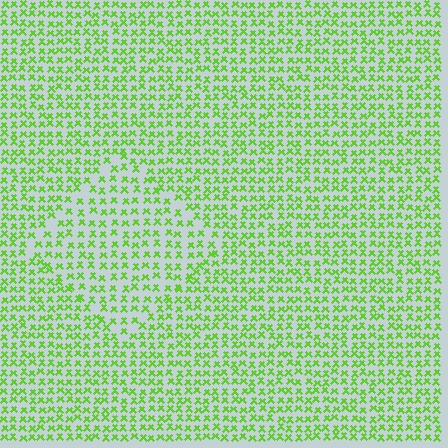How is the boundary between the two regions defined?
The boundary is defined by a change in element density (approximately 1.4x ratio). All elements are the same color, size, and shape.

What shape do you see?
I see a diamond.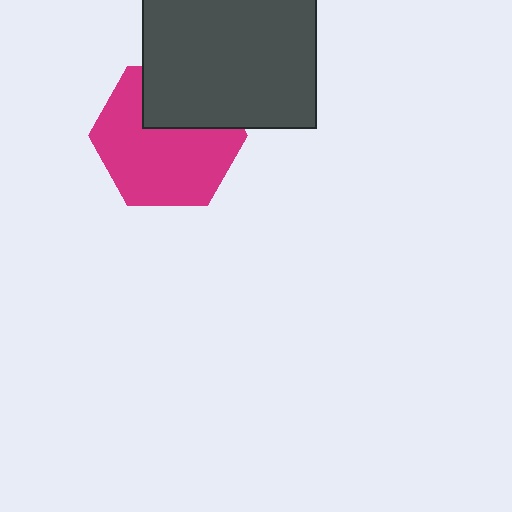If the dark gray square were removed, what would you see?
You would see the complete magenta hexagon.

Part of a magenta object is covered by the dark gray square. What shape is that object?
It is a hexagon.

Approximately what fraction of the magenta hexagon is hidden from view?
Roughly 32% of the magenta hexagon is hidden behind the dark gray square.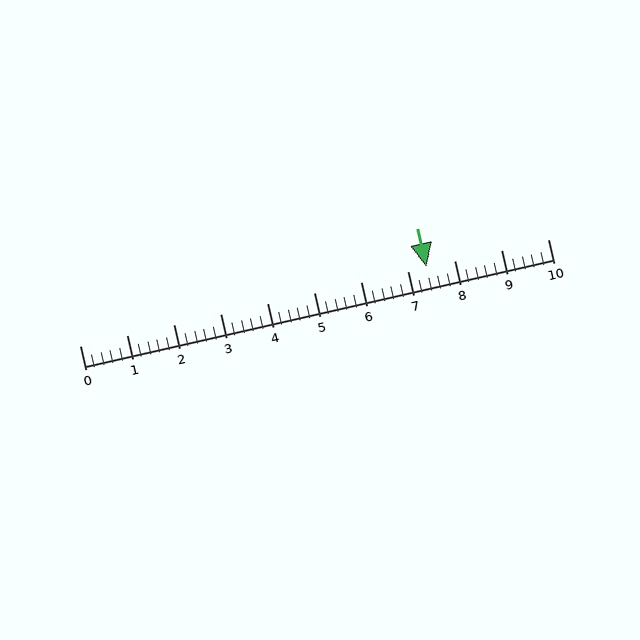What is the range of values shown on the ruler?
The ruler shows values from 0 to 10.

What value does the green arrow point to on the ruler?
The green arrow points to approximately 7.4.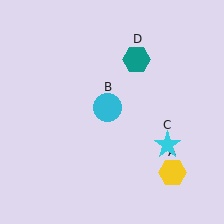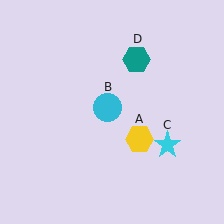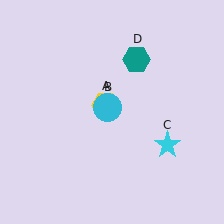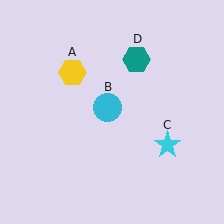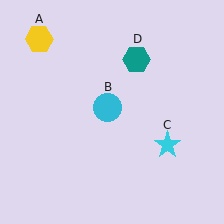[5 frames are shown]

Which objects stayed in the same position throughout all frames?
Cyan circle (object B) and cyan star (object C) and teal hexagon (object D) remained stationary.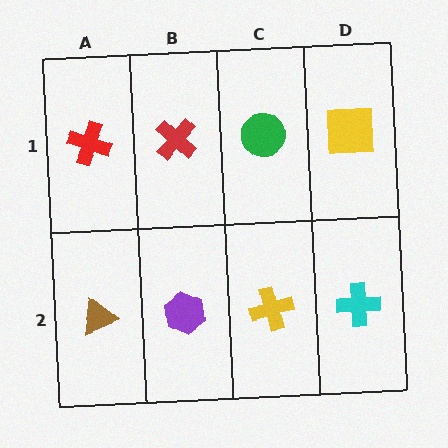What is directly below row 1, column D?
A cyan cross.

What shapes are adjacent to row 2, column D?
A yellow square (row 1, column D), a yellow cross (row 2, column C).